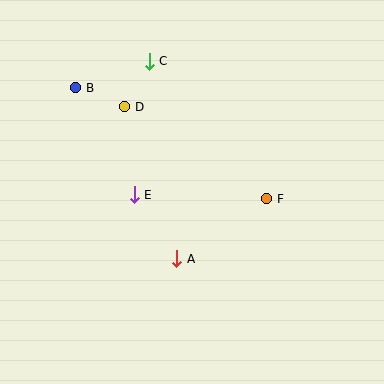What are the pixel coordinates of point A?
Point A is at (177, 259).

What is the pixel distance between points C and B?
The distance between C and B is 78 pixels.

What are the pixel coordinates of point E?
Point E is at (134, 195).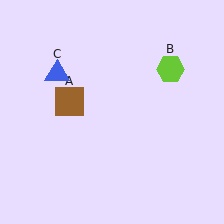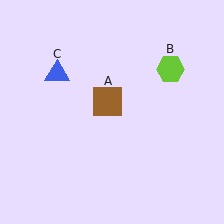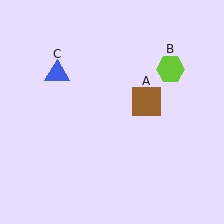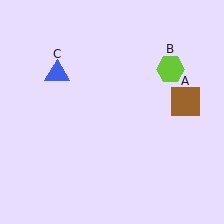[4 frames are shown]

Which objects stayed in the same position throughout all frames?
Lime hexagon (object B) and blue triangle (object C) remained stationary.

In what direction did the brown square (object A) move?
The brown square (object A) moved right.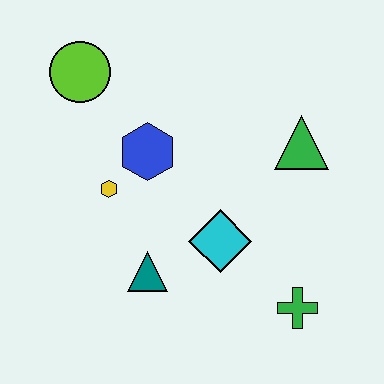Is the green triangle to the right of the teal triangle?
Yes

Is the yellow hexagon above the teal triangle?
Yes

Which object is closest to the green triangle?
The cyan diamond is closest to the green triangle.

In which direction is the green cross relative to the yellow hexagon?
The green cross is to the right of the yellow hexagon.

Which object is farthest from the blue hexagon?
The green cross is farthest from the blue hexagon.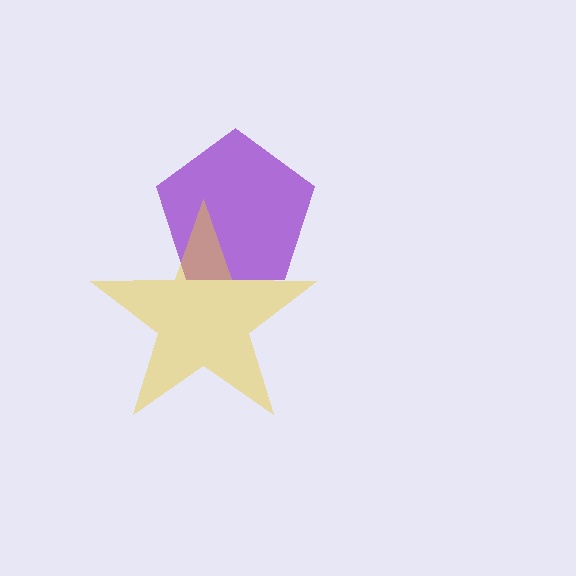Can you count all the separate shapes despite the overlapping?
Yes, there are 2 separate shapes.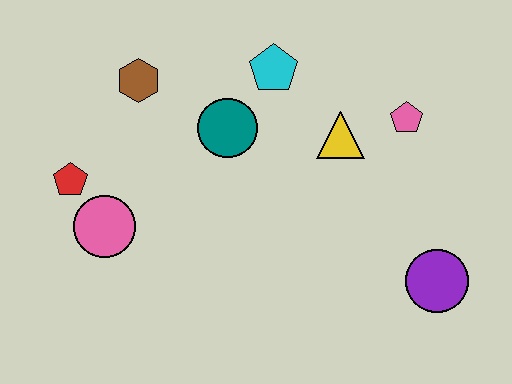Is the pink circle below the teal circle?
Yes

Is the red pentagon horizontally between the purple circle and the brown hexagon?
No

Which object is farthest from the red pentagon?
The purple circle is farthest from the red pentagon.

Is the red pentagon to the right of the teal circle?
No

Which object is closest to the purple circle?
The pink pentagon is closest to the purple circle.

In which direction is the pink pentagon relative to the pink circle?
The pink pentagon is to the right of the pink circle.